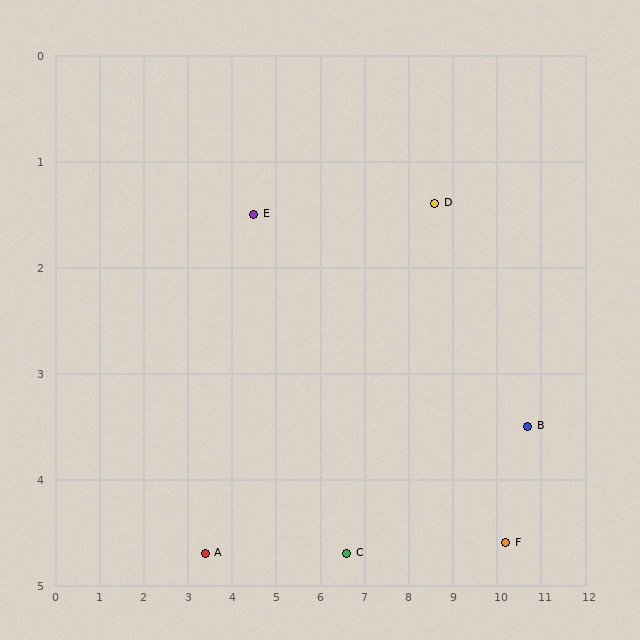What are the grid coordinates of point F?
Point F is at approximately (10.2, 4.6).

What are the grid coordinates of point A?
Point A is at approximately (3.4, 4.7).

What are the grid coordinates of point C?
Point C is at approximately (6.6, 4.7).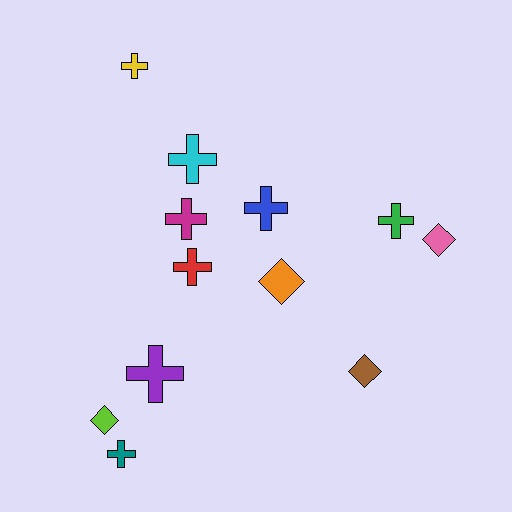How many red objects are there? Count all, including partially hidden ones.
There is 1 red object.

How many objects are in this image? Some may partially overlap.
There are 12 objects.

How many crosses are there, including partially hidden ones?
There are 8 crosses.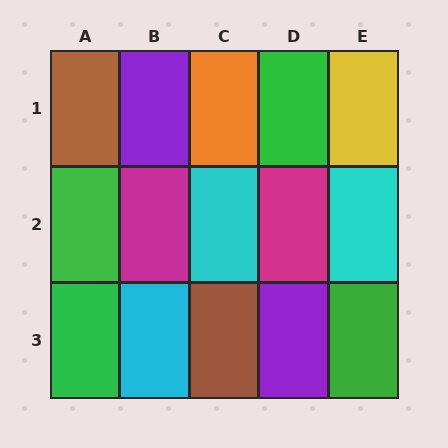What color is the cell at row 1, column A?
Brown.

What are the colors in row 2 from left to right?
Green, magenta, cyan, magenta, cyan.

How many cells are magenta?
2 cells are magenta.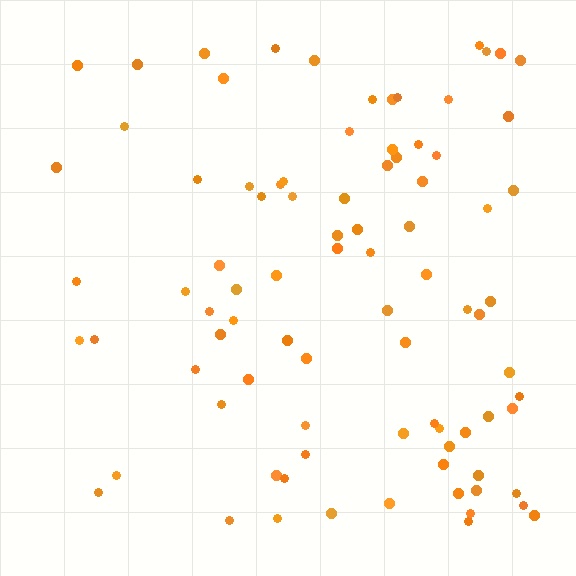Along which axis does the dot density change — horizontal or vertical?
Horizontal.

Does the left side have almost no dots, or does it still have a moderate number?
Still a moderate number, just noticeably fewer than the right.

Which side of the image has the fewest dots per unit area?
The left.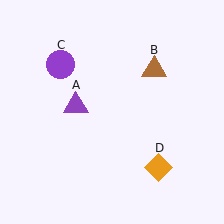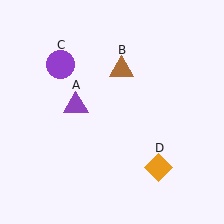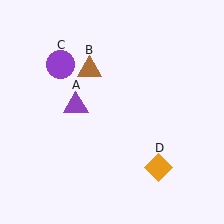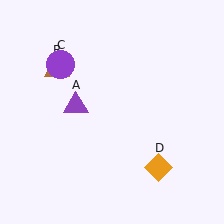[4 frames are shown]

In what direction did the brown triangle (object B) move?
The brown triangle (object B) moved left.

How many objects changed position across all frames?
1 object changed position: brown triangle (object B).